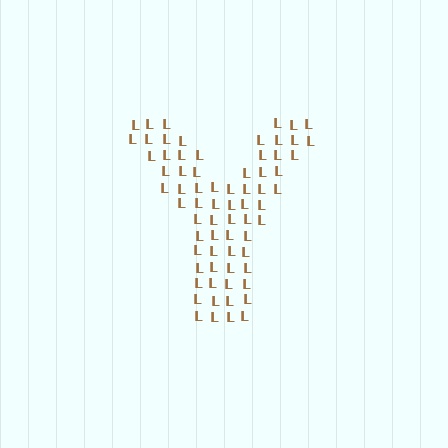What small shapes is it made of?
It is made of small letter L's.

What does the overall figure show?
The overall figure shows the letter Y.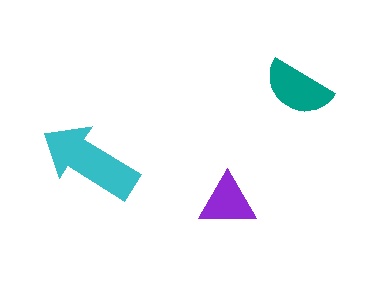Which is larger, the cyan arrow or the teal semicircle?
The cyan arrow.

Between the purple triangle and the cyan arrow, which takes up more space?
The cyan arrow.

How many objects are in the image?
There are 3 objects in the image.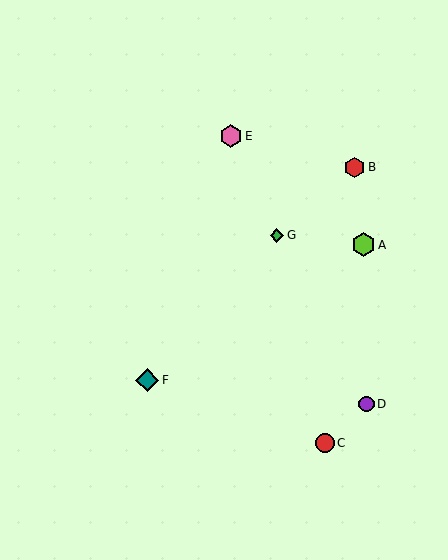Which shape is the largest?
The lime hexagon (labeled A) is the largest.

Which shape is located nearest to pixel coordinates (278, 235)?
The green diamond (labeled G) at (277, 235) is nearest to that location.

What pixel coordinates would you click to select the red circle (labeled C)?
Click at (325, 443) to select the red circle C.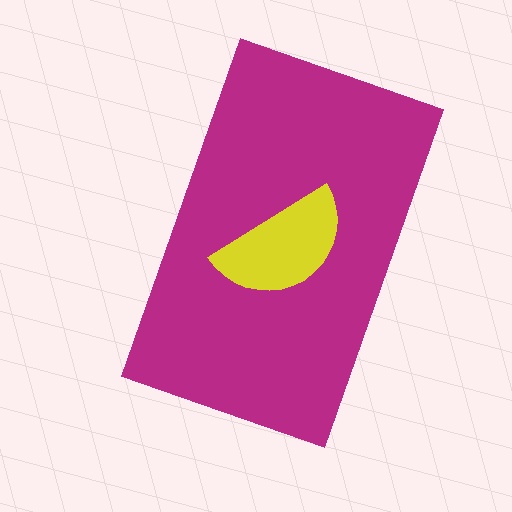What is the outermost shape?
The magenta rectangle.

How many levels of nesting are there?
2.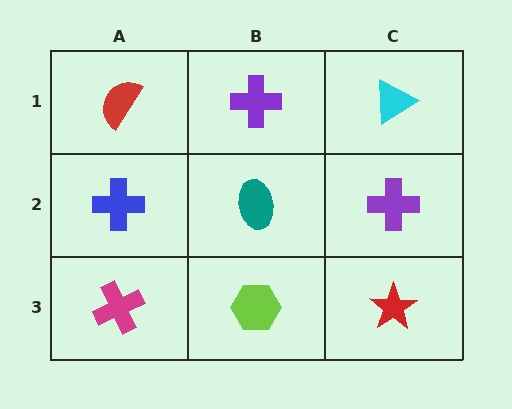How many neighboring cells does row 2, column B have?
4.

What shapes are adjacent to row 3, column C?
A purple cross (row 2, column C), a lime hexagon (row 3, column B).